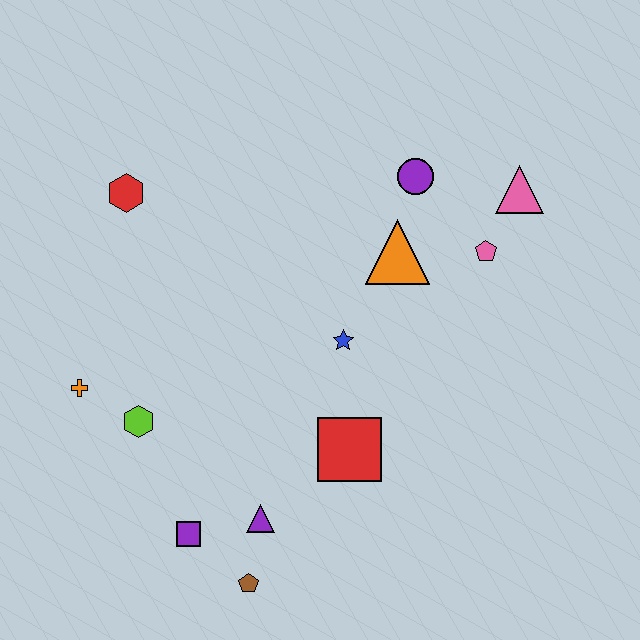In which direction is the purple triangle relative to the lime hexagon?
The purple triangle is to the right of the lime hexagon.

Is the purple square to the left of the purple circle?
Yes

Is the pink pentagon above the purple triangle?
Yes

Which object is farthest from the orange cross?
The pink triangle is farthest from the orange cross.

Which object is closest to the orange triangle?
The purple circle is closest to the orange triangle.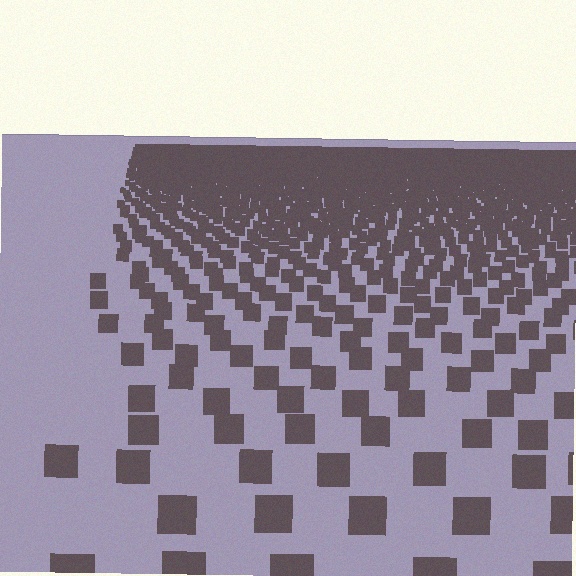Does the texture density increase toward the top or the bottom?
Density increases toward the top.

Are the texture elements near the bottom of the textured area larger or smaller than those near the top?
Larger. Near the bottom, elements are closer to the viewer and appear at a bigger on-screen size.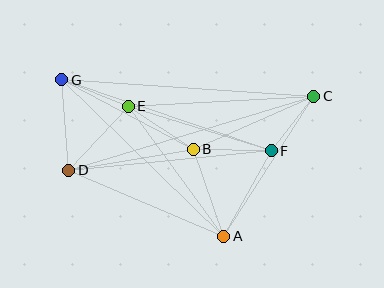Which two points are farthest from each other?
Points C and D are farthest from each other.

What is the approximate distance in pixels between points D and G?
The distance between D and G is approximately 90 pixels.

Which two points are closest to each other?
Points C and F are closest to each other.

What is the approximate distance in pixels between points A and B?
The distance between A and B is approximately 92 pixels.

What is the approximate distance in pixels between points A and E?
The distance between A and E is approximately 161 pixels.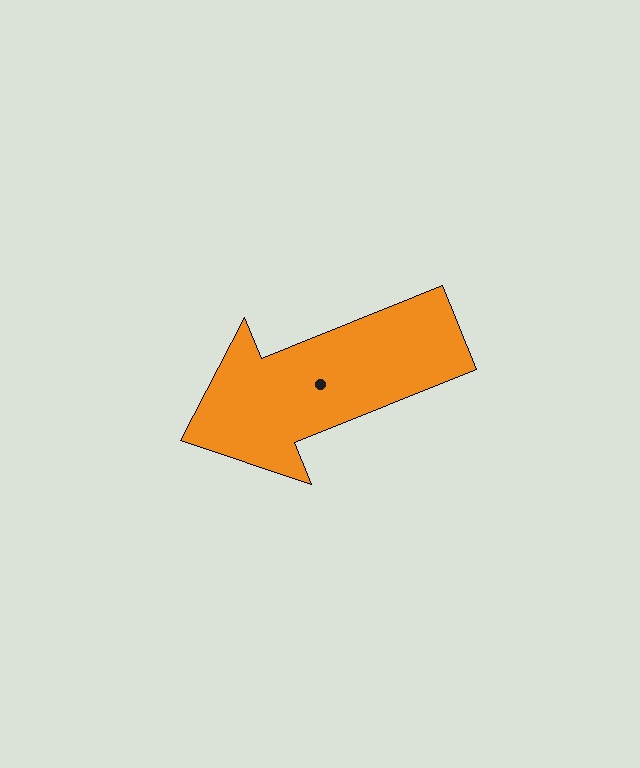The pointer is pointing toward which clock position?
Roughly 8 o'clock.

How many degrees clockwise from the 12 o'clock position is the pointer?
Approximately 248 degrees.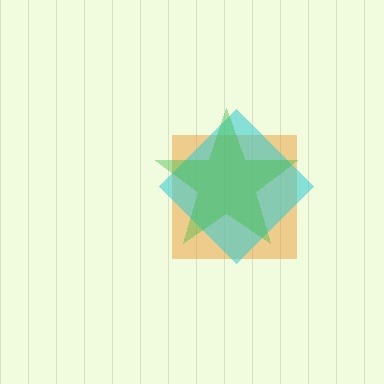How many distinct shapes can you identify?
There are 3 distinct shapes: an orange square, a cyan diamond, a green star.